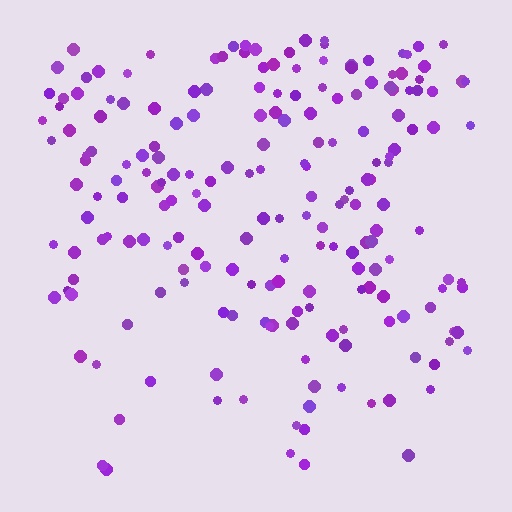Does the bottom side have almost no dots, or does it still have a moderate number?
Still a moderate number, just noticeably fewer than the top.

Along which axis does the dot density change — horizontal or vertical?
Vertical.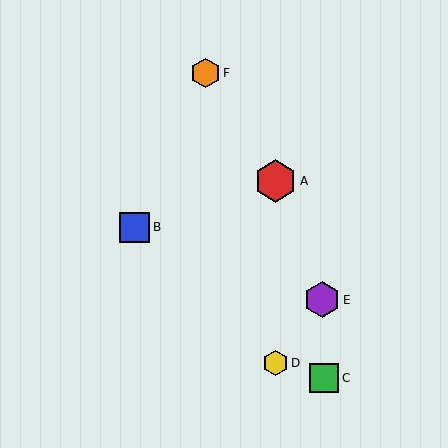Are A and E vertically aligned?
No, A is at x≈275 and E is at x≈322.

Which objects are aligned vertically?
Objects A, D are aligned vertically.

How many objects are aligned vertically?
2 objects (A, D) are aligned vertically.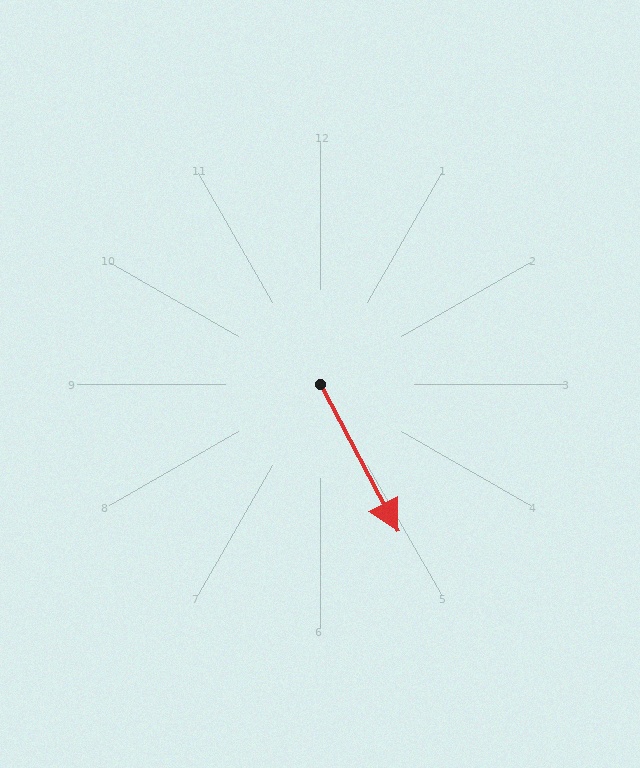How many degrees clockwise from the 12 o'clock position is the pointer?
Approximately 152 degrees.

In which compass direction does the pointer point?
Southeast.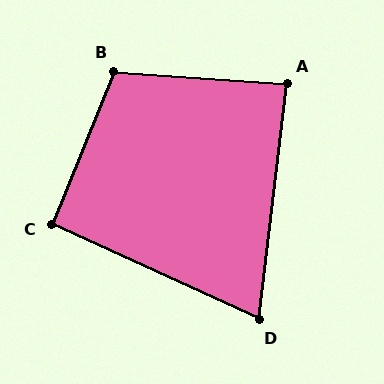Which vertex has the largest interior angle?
B, at approximately 108 degrees.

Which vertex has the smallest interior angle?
D, at approximately 72 degrees.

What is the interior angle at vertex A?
Approximately 87 degrees (approximately right).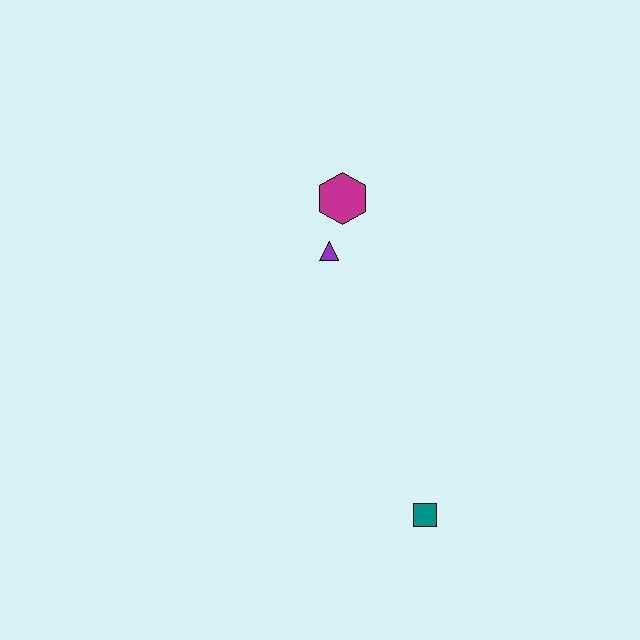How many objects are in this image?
There are 3 objects.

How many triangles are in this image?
There is 1 triangle.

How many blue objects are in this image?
There are no blue objects.